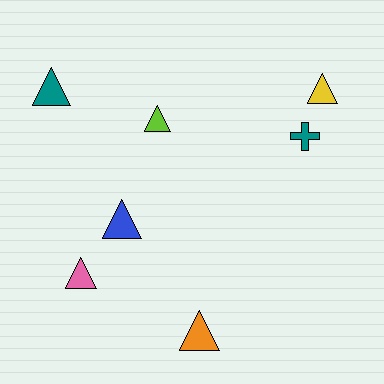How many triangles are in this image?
There are 6 triangles.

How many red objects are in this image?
There are no red objects.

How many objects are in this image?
There are 7 objects.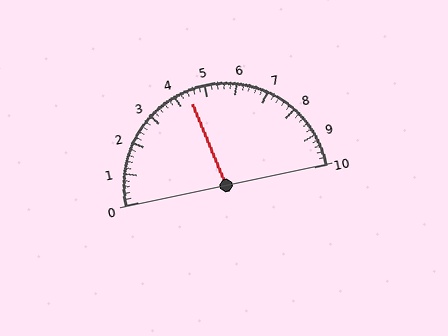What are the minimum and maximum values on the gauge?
The gauge ranges from 0 to 10.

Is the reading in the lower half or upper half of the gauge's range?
The reading is in the lower half of the range (0 to 10).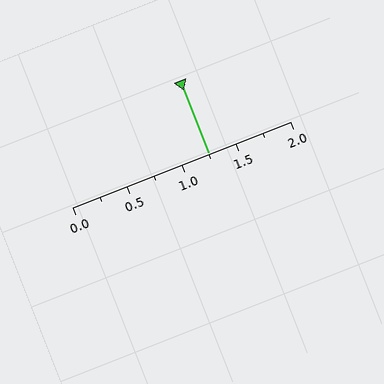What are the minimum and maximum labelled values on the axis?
The axis runs from 0.0 to 2.0.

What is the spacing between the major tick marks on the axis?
The major ticks are spaced 0.5 apart.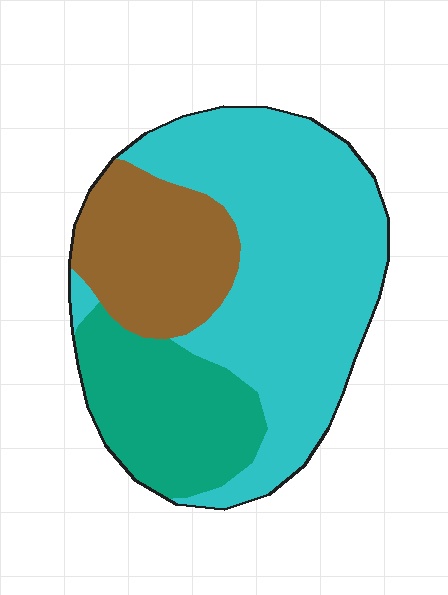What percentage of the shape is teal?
Teal covers around 25% of the shape.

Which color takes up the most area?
Cyan, at roughly 55%.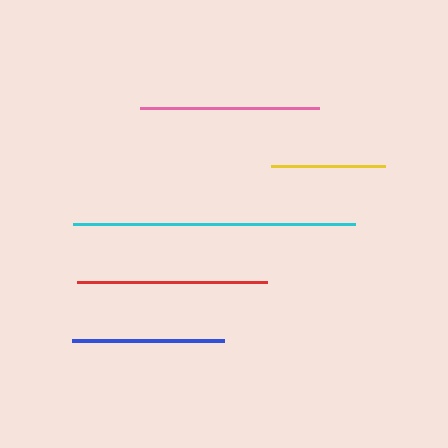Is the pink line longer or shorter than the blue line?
The pink line is longer than the blue line.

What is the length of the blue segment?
The blue segment is approximately 153 pixels long.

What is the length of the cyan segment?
The cyan segment is approximately 282 pixels long.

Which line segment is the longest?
The cyan line is the longest at approximately 282 pixels.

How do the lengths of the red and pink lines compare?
The red and pink lines are approximately the same length.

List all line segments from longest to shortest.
From longest to shortest: cyan, red, pink, blue, yellow.